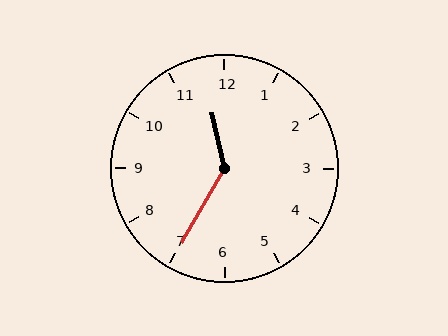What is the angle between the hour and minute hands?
Approximately 138 degrees.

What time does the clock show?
11:35.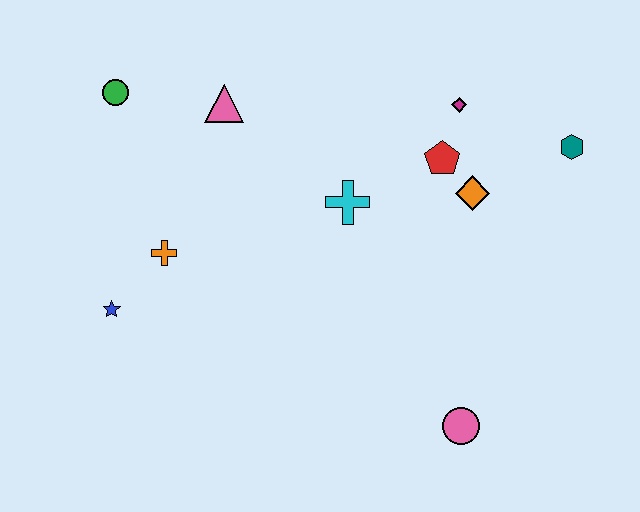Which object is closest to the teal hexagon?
The orange diamond is closest to the teal hexagon.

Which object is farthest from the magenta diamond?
The blue star is farthest from the magenta diamond.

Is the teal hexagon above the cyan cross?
Yes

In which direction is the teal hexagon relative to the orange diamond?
The teal hexagon is to the right of the orange diamond.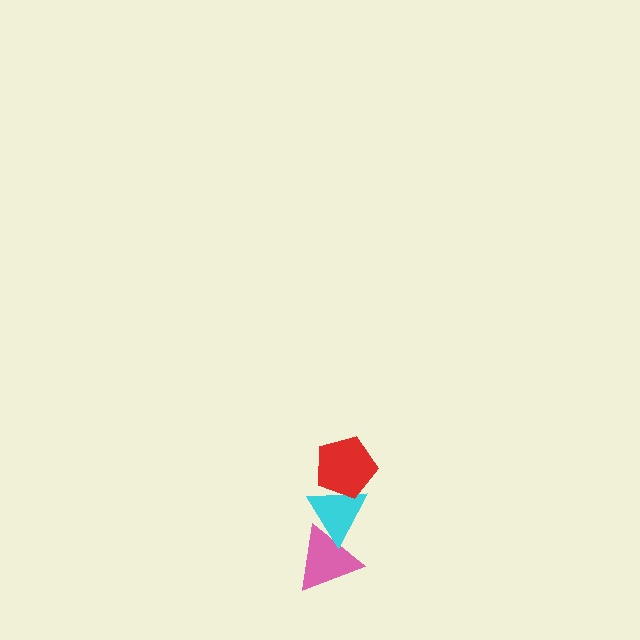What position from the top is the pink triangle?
The pink triangle is 3rd from the top.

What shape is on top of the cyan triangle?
The red pentagon is on top of the cyan triangle.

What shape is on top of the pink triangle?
The cyan triangle is on top of the pink triangle.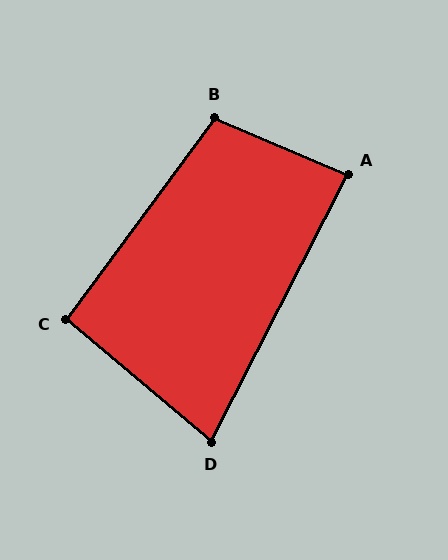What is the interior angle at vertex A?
Approximately 86 degrees (approximately right).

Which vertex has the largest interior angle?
B, at approximately 103 degrees.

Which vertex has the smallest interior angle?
D, at approximately 77 degrees.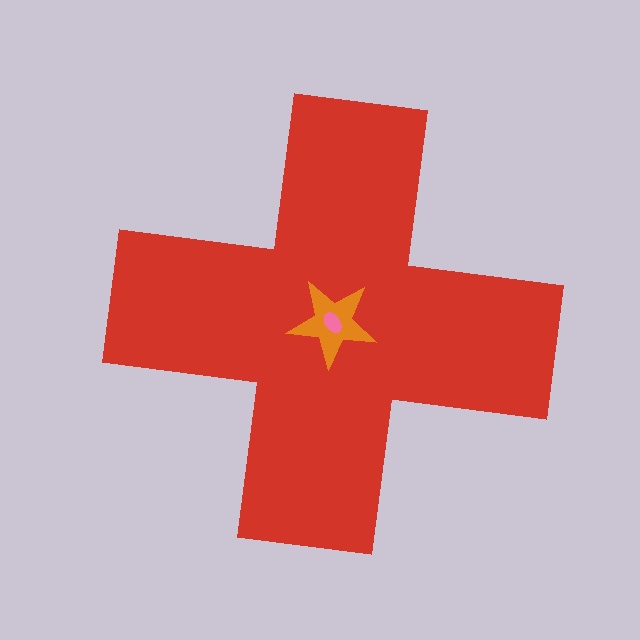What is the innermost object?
The pink ellipse.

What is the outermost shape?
The red cross.